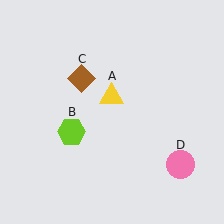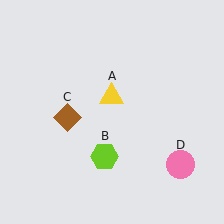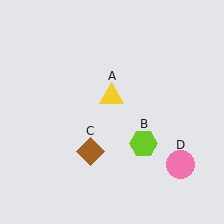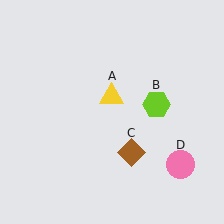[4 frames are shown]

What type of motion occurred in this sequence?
The lime hexagon (object B), brown diamond (object C) rotated counterclockwise around the center of the scene.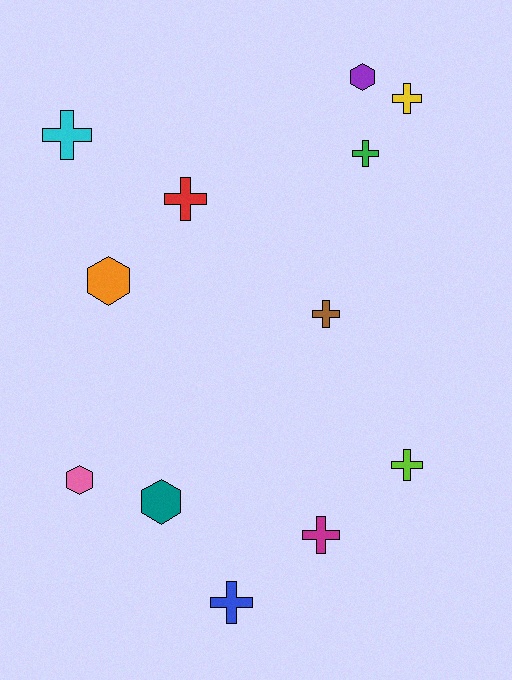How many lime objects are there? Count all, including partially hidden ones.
There is 1 lime object.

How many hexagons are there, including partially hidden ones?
There are 4 hexagons.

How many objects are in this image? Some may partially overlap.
There are 12 objects.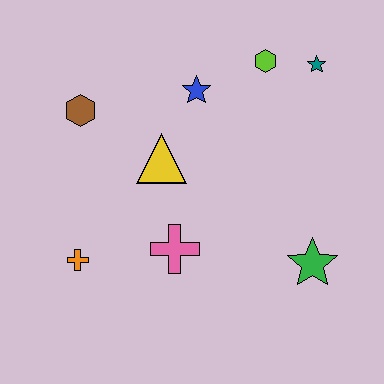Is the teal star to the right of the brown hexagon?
Yes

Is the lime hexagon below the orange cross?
No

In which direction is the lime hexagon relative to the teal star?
The lime hexagon is to the left of the teal star.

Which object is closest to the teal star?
The lime hexagon is closest to the teal star.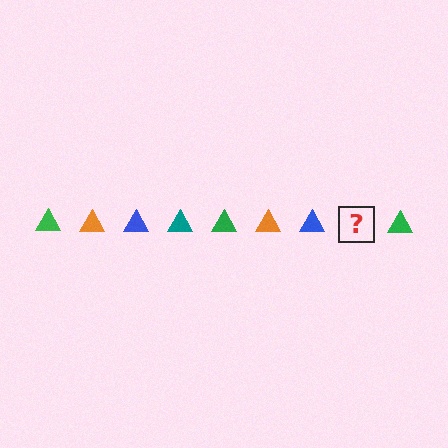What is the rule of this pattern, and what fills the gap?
The rule is that the pattern cycles through green, orange, blue, teal triangles. The gap should be filled with a teal triangle.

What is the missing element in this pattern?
The missing element is a teal triangle.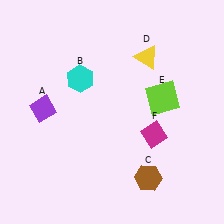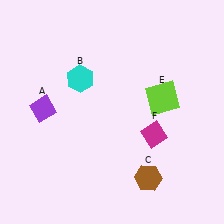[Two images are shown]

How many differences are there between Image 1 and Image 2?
There is 1 difference between the two images.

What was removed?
The yellow triangle (D) was removed in Image 2.